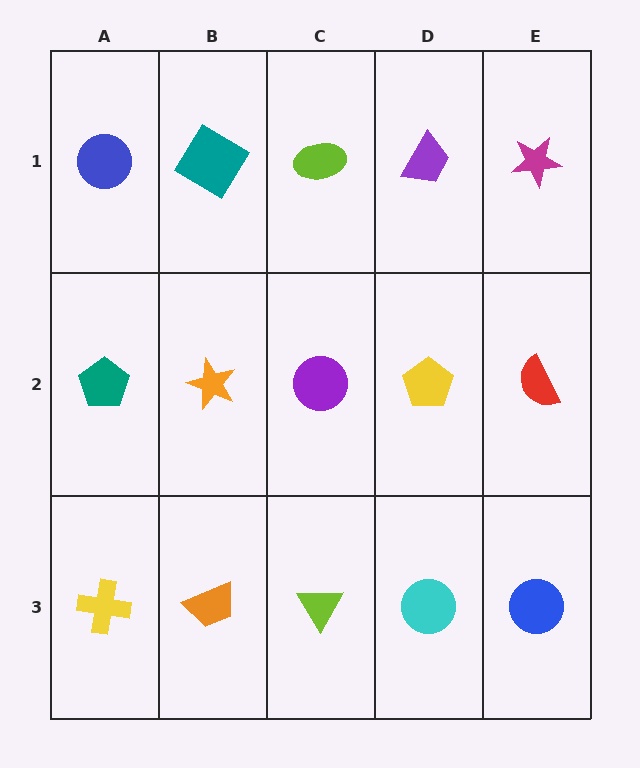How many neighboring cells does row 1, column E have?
2.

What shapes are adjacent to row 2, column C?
A lime ellipse (row 1, column C), a lime triangle (row 3, column C), an orange star (row 2, column B), a yellow pentagon (row 2, column D).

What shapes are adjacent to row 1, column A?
A teal pentagon (row 2, column A), a teal diamond (row 1, column B).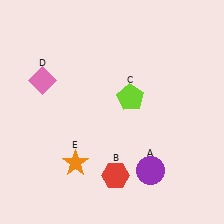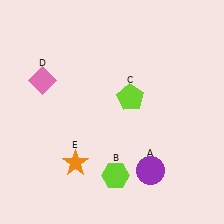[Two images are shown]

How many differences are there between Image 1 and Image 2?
There is 1 difference between the two images.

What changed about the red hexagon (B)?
In Image 1, B is red. In Image 2, it changed to lime.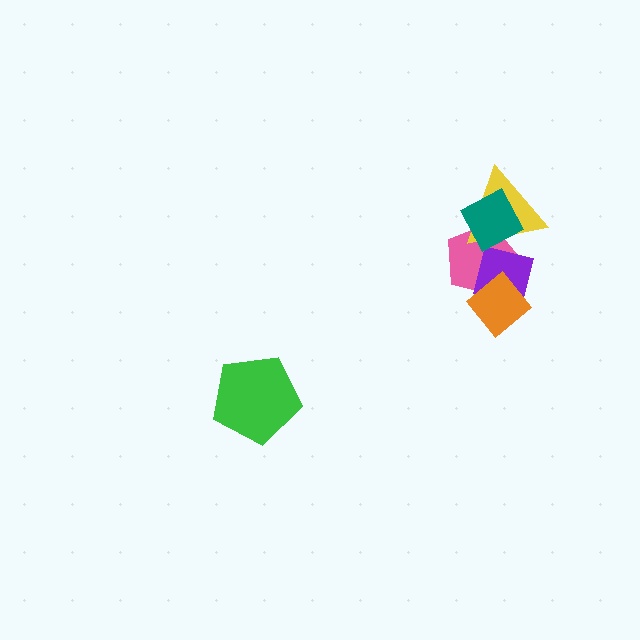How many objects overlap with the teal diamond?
3 objects overlap with the teal diamond.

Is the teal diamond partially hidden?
No, no other shape covers it.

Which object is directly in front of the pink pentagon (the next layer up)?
The purple square is directly in front of the pink pentagon.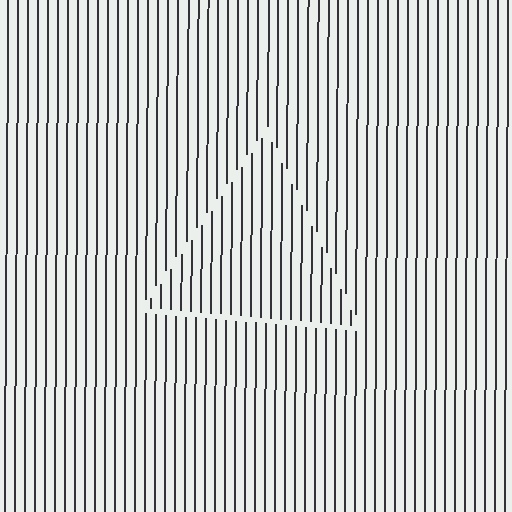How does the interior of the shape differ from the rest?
The interior of the shape contains the same grating, shifted by half a period — the contour is defined by the phase discontinuity where line-ends from the inner and outer gratings abut.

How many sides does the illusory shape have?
3 sides — the line-ends trace a triangle.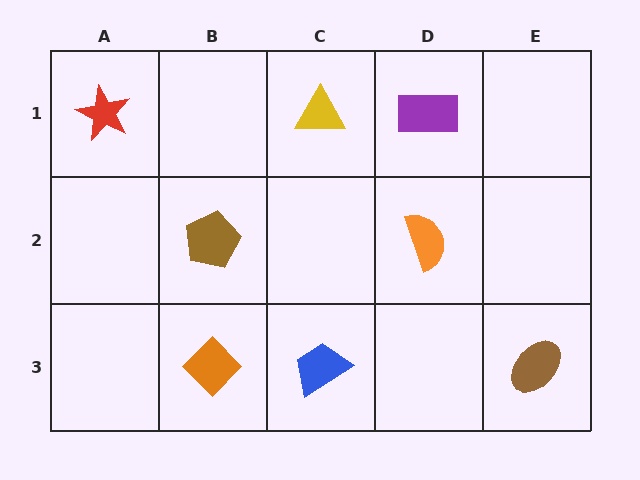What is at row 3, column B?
An orange diamond.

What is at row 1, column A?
A red star.